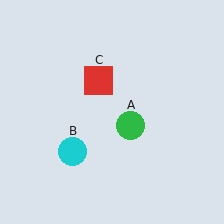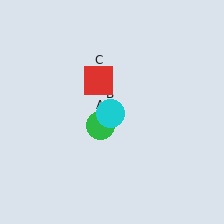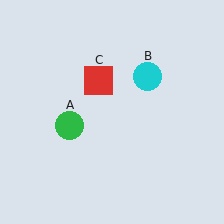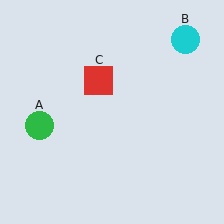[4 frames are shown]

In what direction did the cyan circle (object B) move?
The cyan circle (object B) moved up and to the right.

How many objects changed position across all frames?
2 objects changed position: green circle (object A), cyan circle (object B).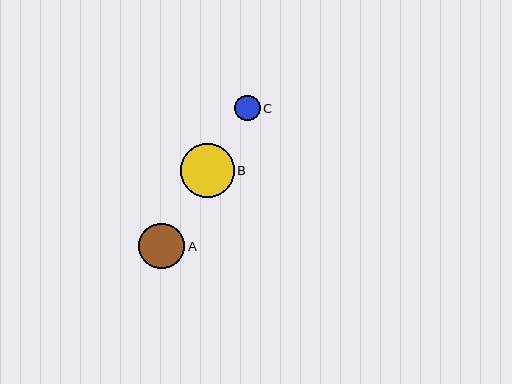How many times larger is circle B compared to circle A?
Circle B is approximately 1.2 times the size of circle A.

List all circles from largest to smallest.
From largest to smallest: B, A, C.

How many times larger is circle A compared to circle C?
Circle A is approximately 1.8 times the size of circle C.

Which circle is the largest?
Circle B is the largest with a size of approximately 54 pixels.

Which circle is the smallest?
Circle C is the smallest with a size of approximately 25 pixels.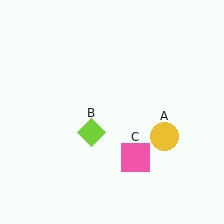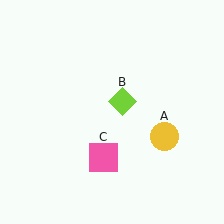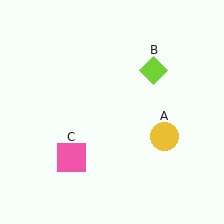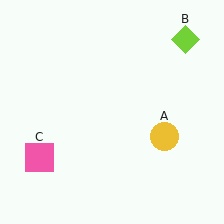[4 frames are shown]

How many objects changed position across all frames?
2 objects changed position: lime diamond (object B), pink square (object C).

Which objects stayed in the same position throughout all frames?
Yellow circle (object A) remained stationary.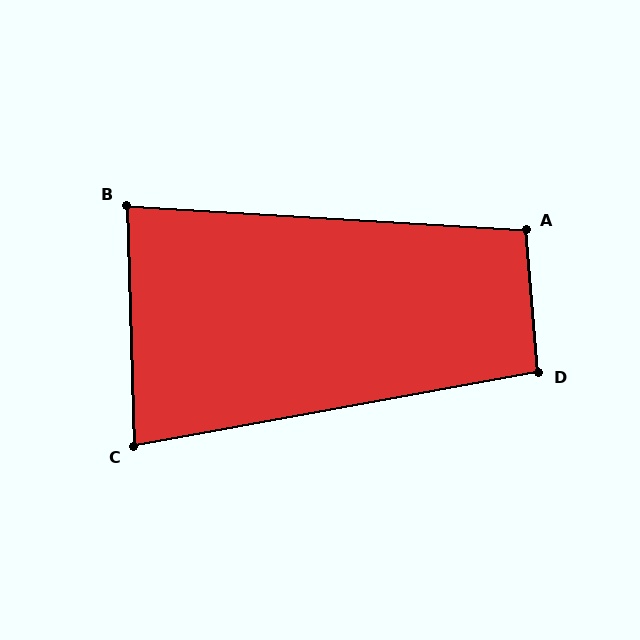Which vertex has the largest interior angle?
A, at approximately 99 degrees.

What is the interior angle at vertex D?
Approximately 95 degrees (obtuse).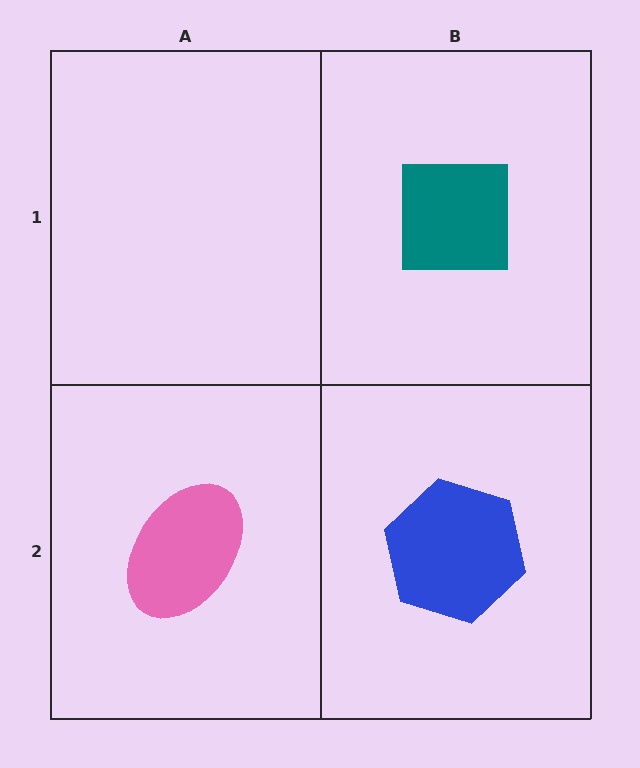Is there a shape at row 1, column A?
No, that cell is empty.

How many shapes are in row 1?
1 shape.